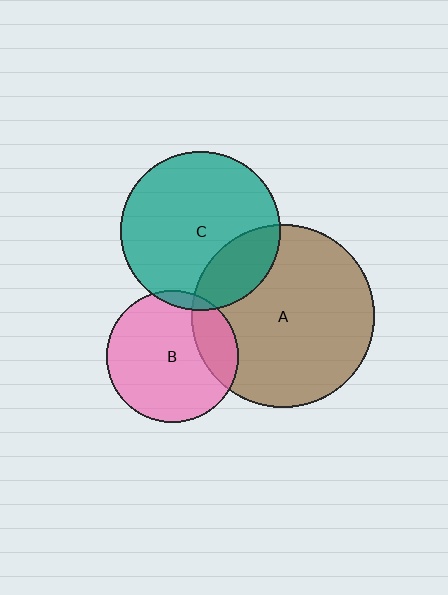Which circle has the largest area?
Circle A (brown).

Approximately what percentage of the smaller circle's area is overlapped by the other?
Approximately 20%.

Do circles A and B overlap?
Yes.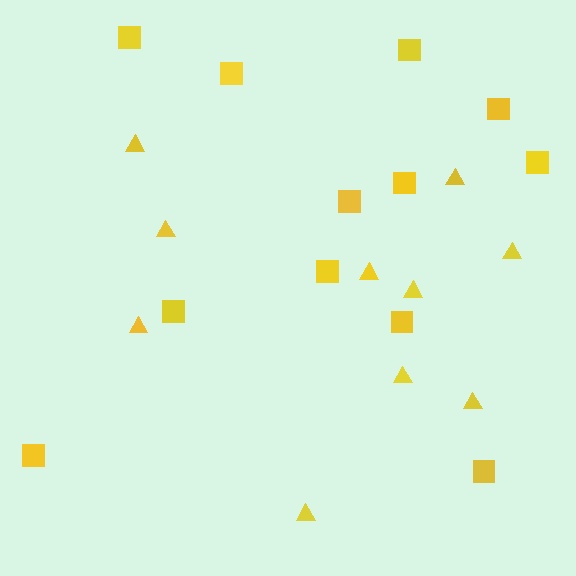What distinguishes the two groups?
There are 2 groups: one group of triangles (10) and one group of squares (12).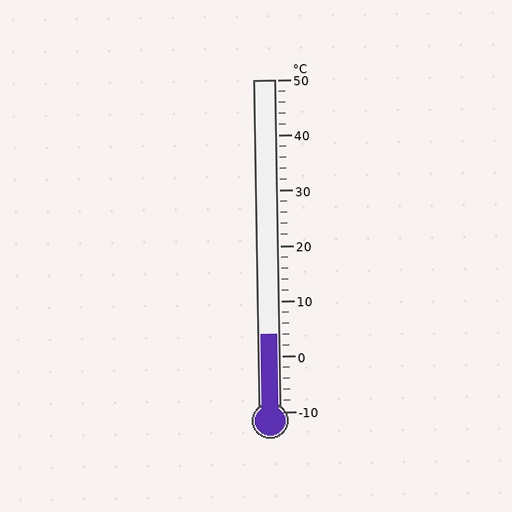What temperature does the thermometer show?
The thermometer shows approximately 4°C.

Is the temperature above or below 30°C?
The temperature is below 30°C.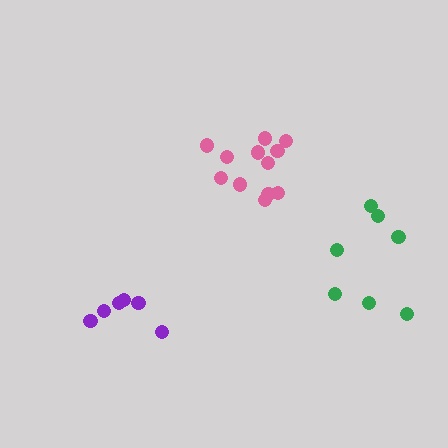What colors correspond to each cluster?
The clusters are colored: pink, green, purple.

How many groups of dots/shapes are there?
There are 3 groups.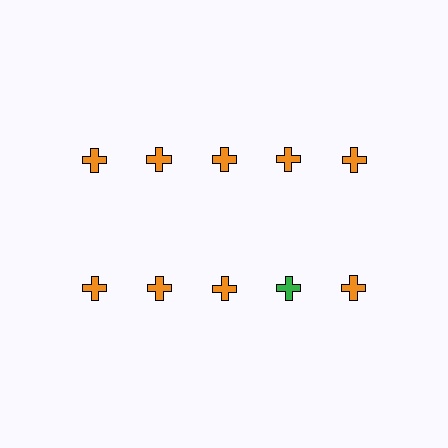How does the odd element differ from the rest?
It has a different color: green instead of orange.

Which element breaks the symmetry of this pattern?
The green cross in the second row, second from right column breaks the symmetry. All other shapes are orange crosses.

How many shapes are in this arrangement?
There are 10 shapes arranged in a grid pattern.